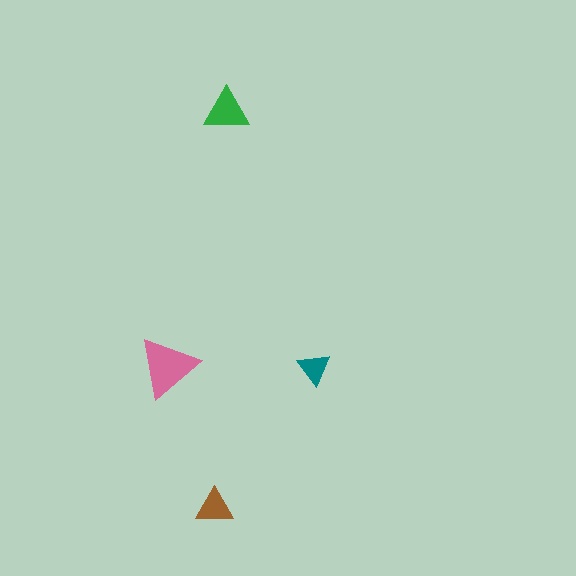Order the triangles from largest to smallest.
the pink one, the green one, the brown one, the teal one.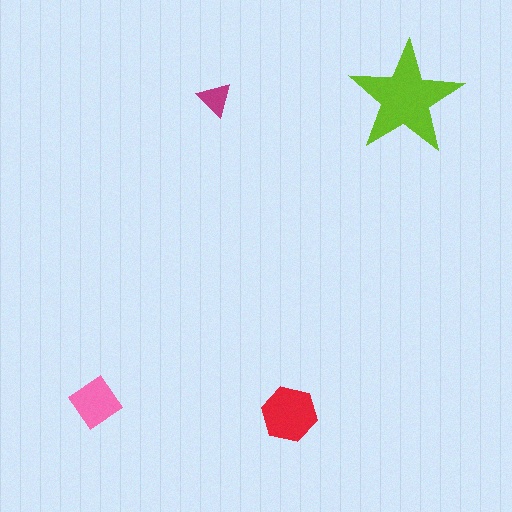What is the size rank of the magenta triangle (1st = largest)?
4th.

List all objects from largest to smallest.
The lime star, the red hexagon, the pink diamond, the magenta triangle.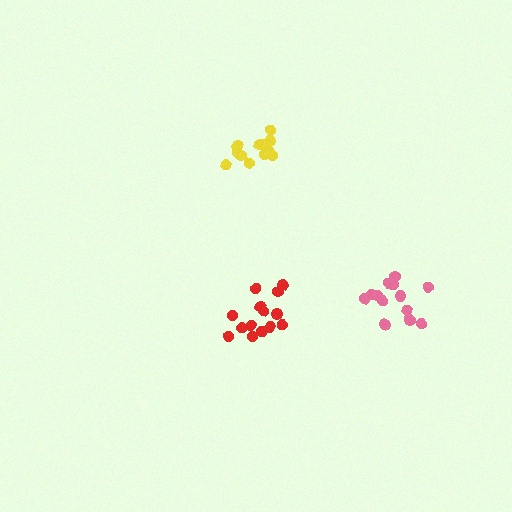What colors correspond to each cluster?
The clusters are colored: pink, red, yellow.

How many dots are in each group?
Group 1: 14 dots, Group 2: 14 dots, Group 3: 12 dots (40 total).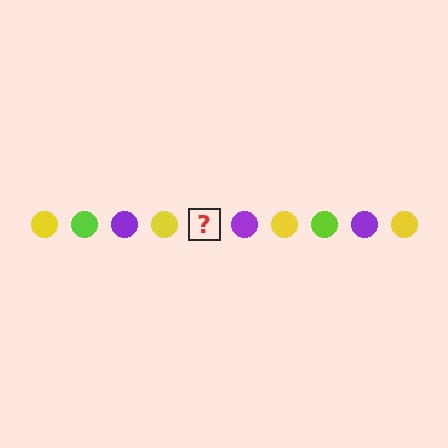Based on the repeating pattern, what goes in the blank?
The blank should be a lime circle.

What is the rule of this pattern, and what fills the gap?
The rule is that the pattern cycles through yellow, lime, purple circles. The gap should be filled with a lime circle.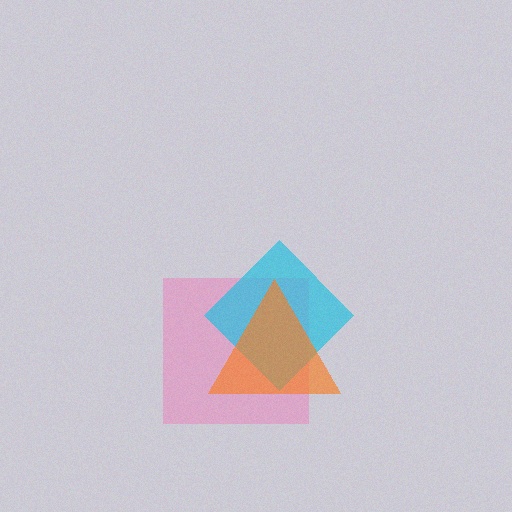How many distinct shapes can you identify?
There are 3 distinct shapes: a pink square, a cyan diamond, an orange triangle.